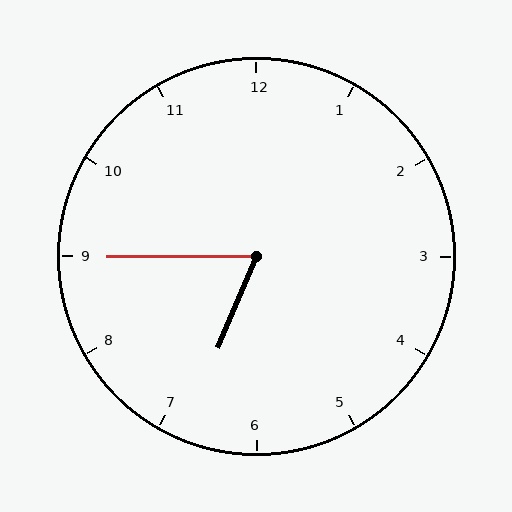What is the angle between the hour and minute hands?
Approximately 68 degrees.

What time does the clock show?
6:45.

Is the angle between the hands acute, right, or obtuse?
It is acute.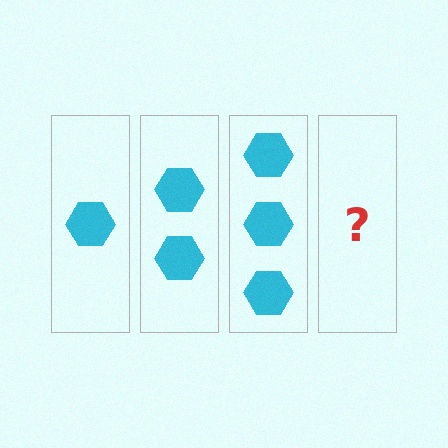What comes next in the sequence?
The next element should be 4 hexagons.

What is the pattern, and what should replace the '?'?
The pattern is that each step adds one more hexagon. The '?' should be 4 hexagons.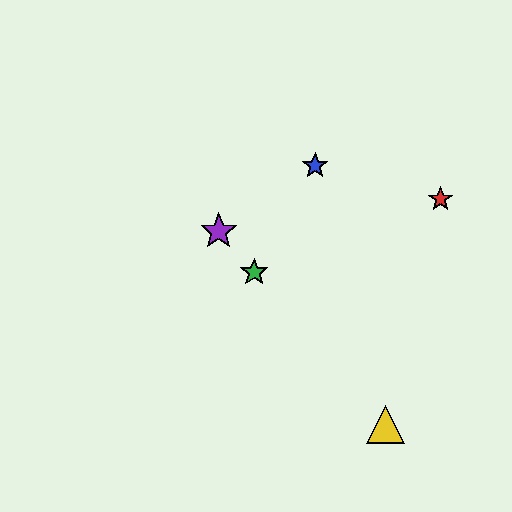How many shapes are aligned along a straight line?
3 shapes (the green star, the yellow triangle, the purple star) are aligned along a straight line.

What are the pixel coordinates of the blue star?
The blue star is at (315, 166).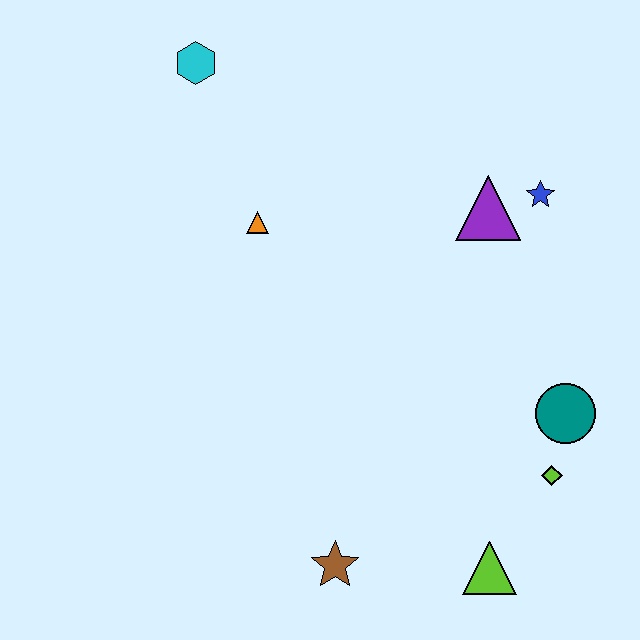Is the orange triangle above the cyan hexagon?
No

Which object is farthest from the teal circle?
The cyan hexagon is farthest from the teal circle.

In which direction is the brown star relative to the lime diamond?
The brown star is to the left of the lime diamond.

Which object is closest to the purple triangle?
The blue star is closest to the purple triangle.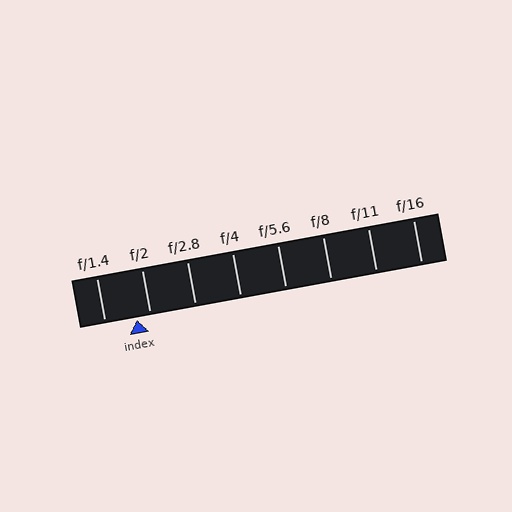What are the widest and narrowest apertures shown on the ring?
The widest aperture shown is f/1.4 and the narrowest is f/16.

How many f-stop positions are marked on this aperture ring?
There are 8 f-stop positions marked.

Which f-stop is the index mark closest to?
The index mark is closest to f/2.